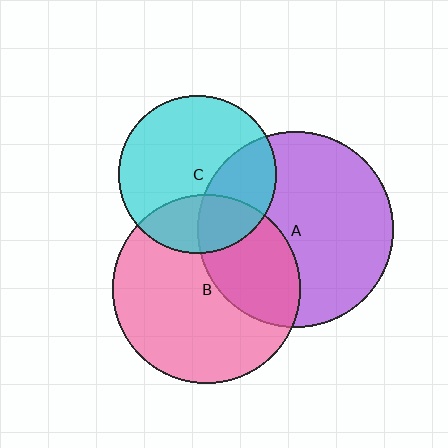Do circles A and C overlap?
Yes.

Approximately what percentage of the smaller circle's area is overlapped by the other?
Approximately 30%.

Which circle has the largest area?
Circle A (purple).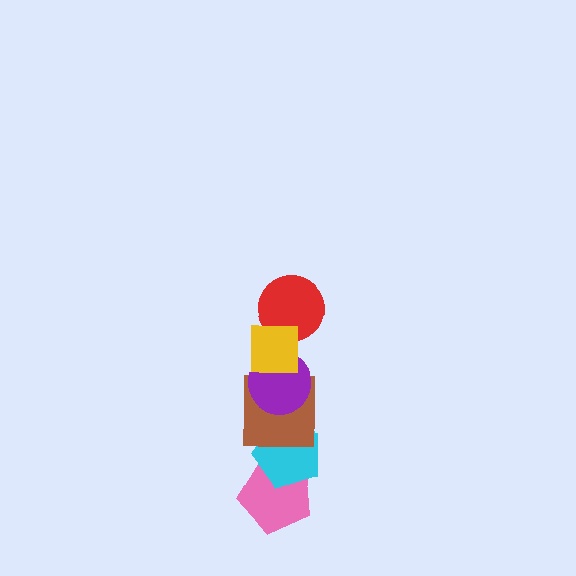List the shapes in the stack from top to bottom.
From top to bottom: the yellow square, the red circle, the purple circle, the brown square, the cyan pentagon, the pink pentagon.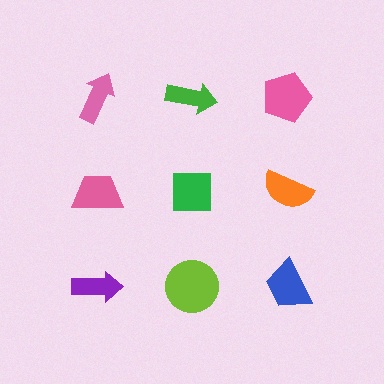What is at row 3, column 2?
A lime circle.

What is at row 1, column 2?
A green arrow.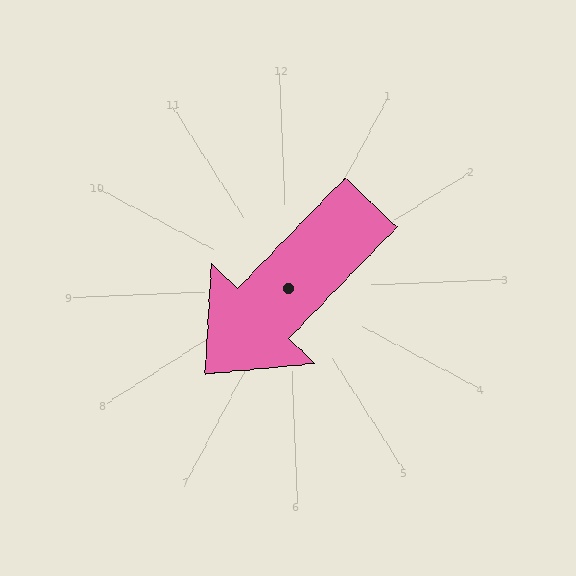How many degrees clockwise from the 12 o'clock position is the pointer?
Approximately 226 degrees.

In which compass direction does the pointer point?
Southwest.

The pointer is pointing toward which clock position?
Roughly 8 o'clock.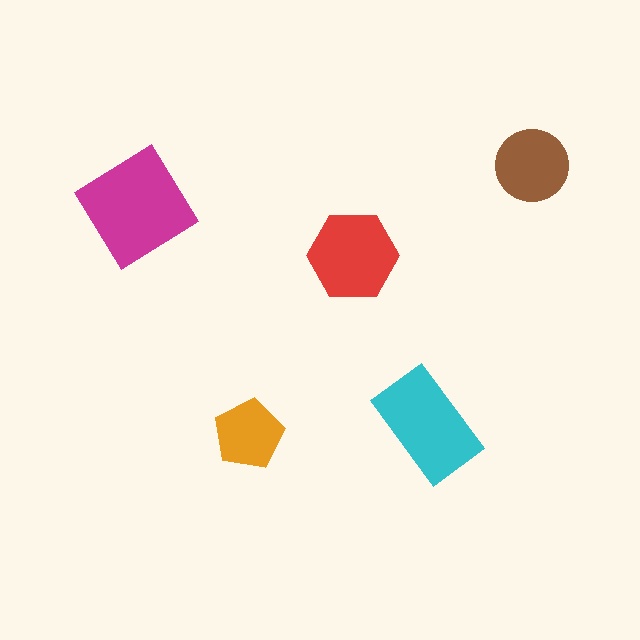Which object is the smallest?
The orange pentagon.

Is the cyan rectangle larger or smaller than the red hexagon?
Larger.